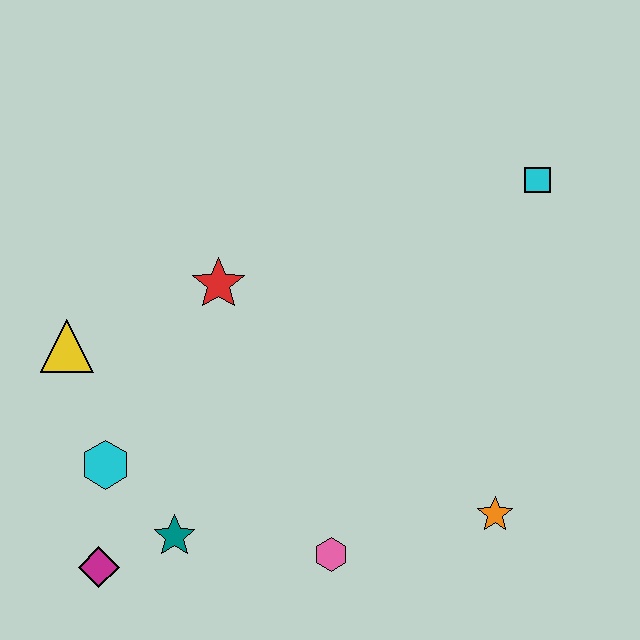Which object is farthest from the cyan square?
The magenta diamond is farthest from the cyan square.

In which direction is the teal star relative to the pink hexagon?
The teal star is to the left of the pink hexagon.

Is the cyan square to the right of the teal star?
Yes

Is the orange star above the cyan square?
No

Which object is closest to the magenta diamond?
The teal star is closest to the magenta diamond.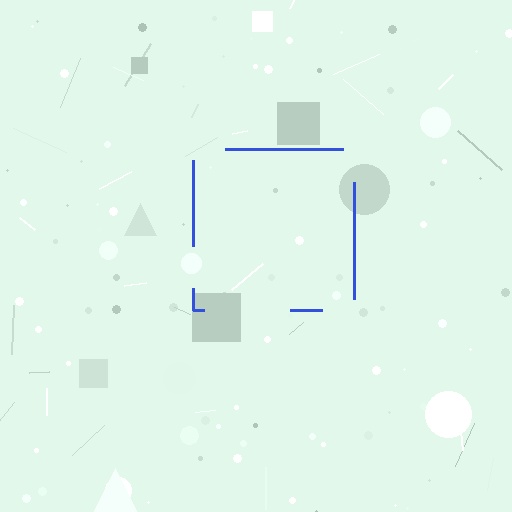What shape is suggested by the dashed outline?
The dashed outline suggests a square.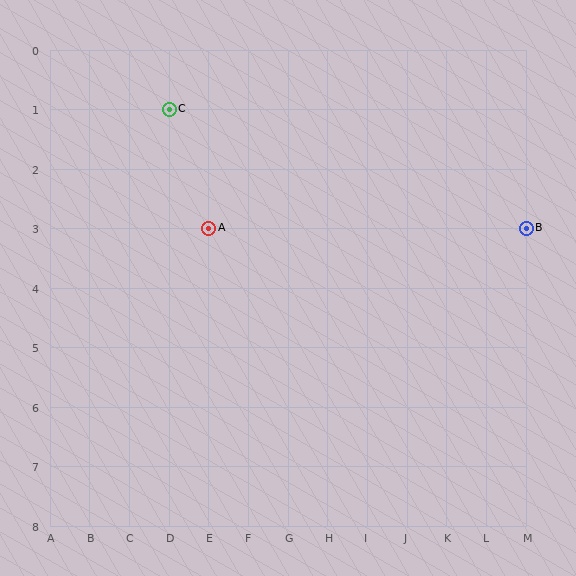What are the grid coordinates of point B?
Point B is at grid coordinates (M, 3).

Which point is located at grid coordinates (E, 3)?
Point A is at (E, 3).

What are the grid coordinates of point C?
Point C is at grid coordinates (D, 1).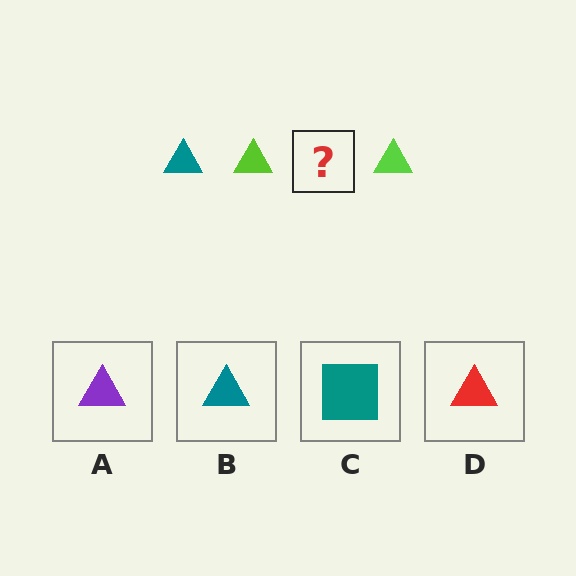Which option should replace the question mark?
Option B.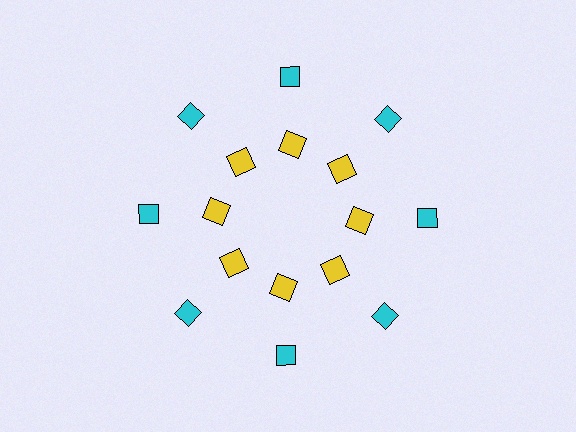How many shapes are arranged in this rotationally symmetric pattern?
There are 16 shapes, arranged in 8 groups of 2.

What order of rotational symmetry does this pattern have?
This pattern has 8-fold rotational symmetry.